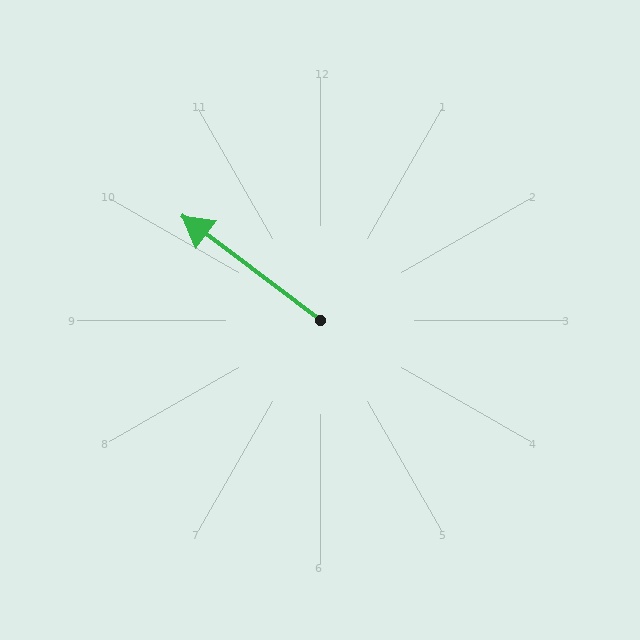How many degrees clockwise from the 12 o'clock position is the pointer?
Approximately 307 degrees.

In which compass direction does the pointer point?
Northwest.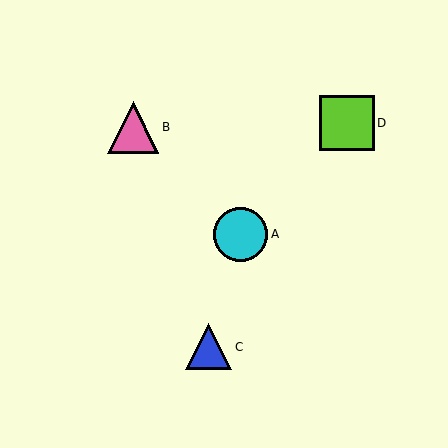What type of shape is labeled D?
Shape D is a lime square.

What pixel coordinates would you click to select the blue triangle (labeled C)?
Click at (209, 347) to select the blue triangle C.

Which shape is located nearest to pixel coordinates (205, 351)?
The blue triangle (labeled C) at (209, 347) is nearest to that location.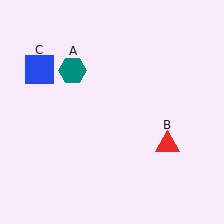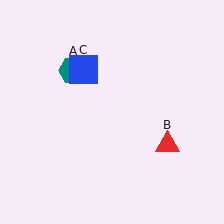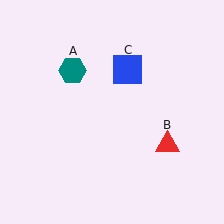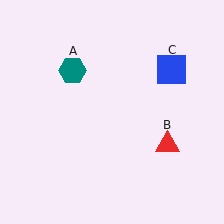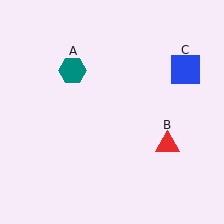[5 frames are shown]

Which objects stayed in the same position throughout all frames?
Teal hexagon (object A) and red triangle (object B) remained stationary.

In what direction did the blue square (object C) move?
The blue square (object C) moved right.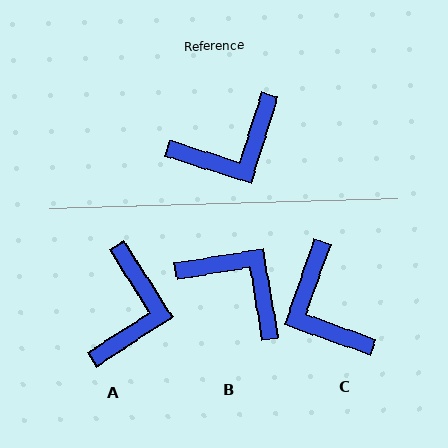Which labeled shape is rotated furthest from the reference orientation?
B, about 117 degrees away.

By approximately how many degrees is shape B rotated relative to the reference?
Approximately 117 degrees counter-clockwise.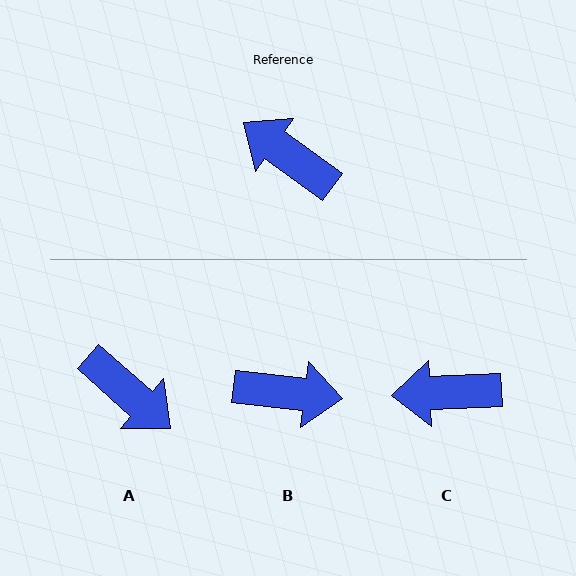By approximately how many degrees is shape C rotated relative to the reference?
Approximately 38 degrees counter-clockwise.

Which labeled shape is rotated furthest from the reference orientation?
A, about 175 degrees away.